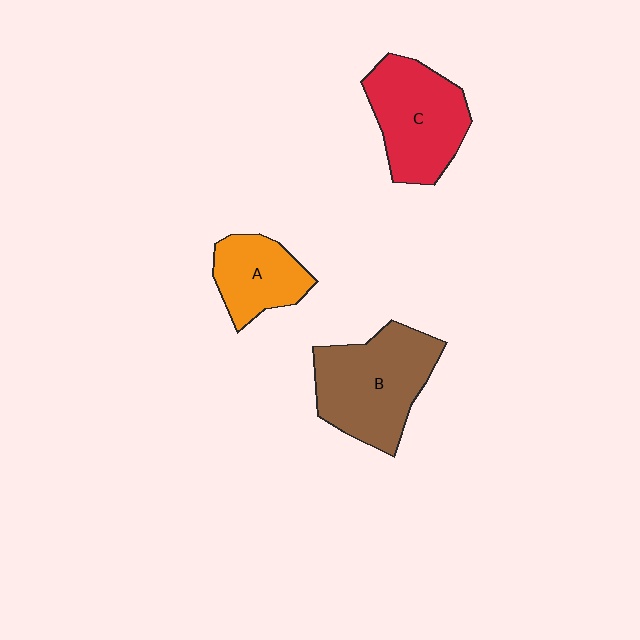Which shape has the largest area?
Shape B (brown).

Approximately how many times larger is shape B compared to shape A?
Approximately 1.7 times.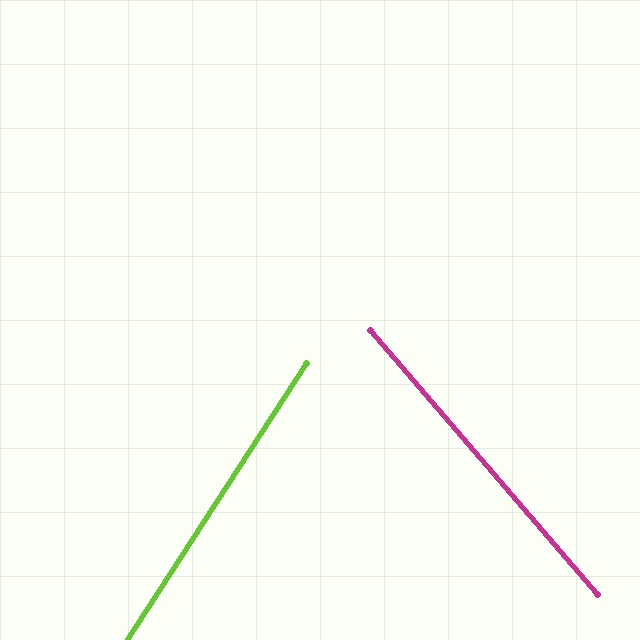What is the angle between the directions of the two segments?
Approximately 74 degrees.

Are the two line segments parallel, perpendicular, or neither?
Neither parallel nor perpendicular — they differ by about 74°.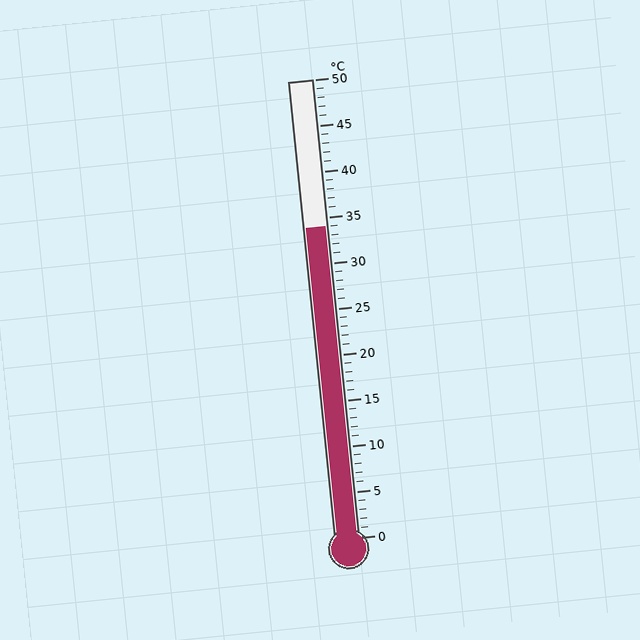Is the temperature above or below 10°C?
The temperature is above 10°C.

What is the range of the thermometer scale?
The thermometer scale ranges from 0°C to 50°C.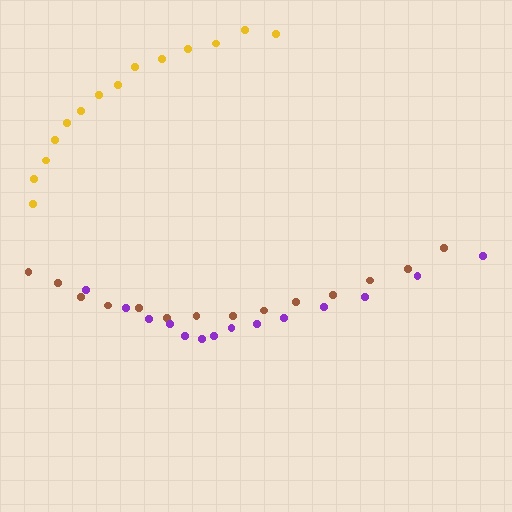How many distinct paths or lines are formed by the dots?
There are 3 distinct paths.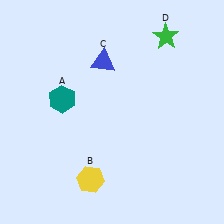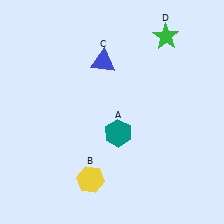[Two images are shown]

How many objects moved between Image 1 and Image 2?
1 object moved between the two images.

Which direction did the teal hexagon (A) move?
The teal hexagon (A) moved right.